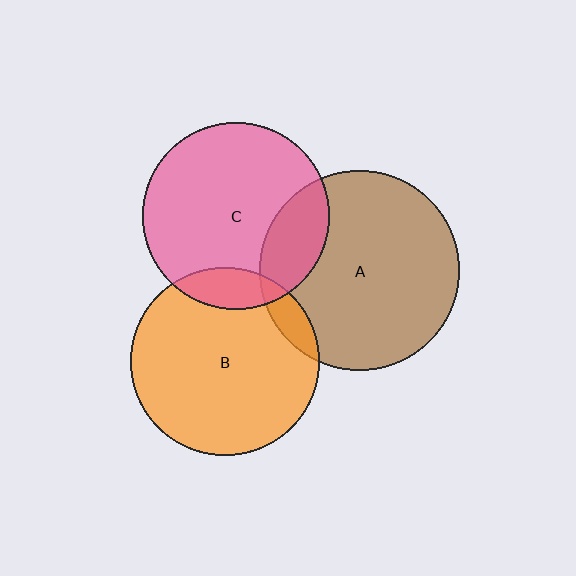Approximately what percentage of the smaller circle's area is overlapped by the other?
Approximately 20%.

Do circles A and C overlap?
Yes.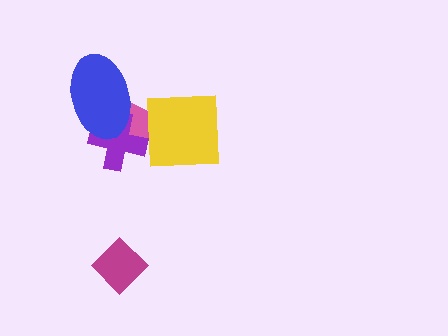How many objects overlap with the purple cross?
3 objects overlap with the purple cross.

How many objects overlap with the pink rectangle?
3 objects overlap with the pink rectangle.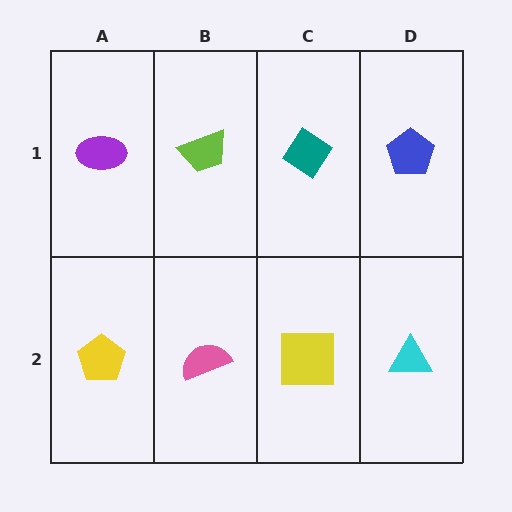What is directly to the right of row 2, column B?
A yellow square.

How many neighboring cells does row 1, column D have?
2.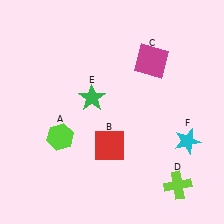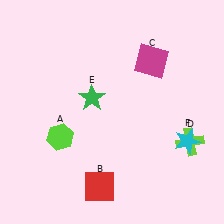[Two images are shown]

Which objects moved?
The objects that moved are: the red square (B), the lime cross (D).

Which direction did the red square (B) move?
The red square (B) moved down.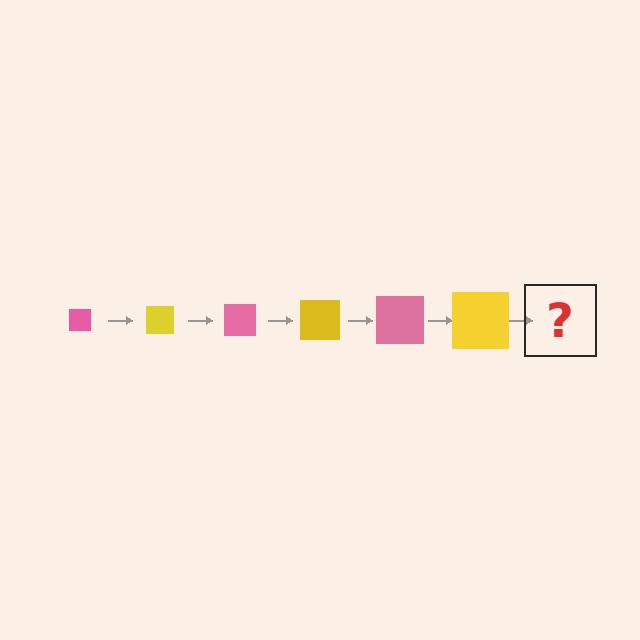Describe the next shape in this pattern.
It should be a pink square, larger than the previous one.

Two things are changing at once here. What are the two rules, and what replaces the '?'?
The two rules are that the square grows larger each step and the color cycles through pink and yellow. The '?' should be a pink square, larger than the previous one.